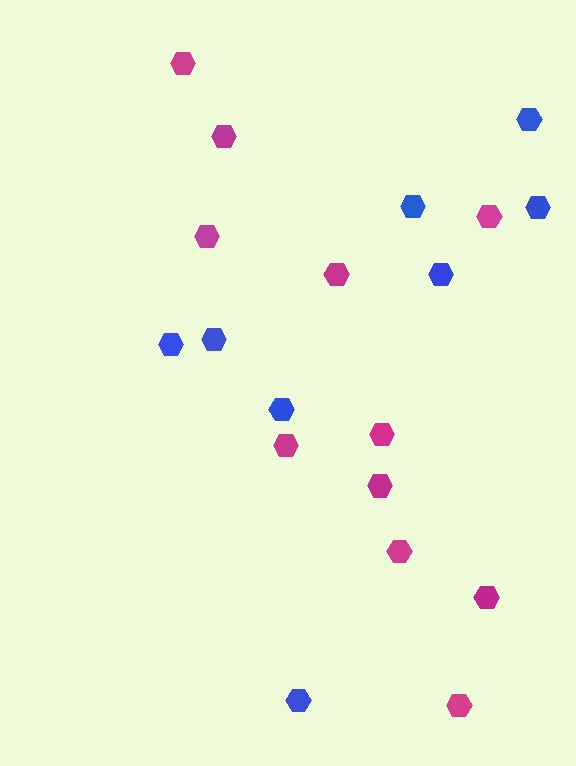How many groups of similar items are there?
There are 2 groups: one group of blue hexagons (8) and one group of magenta hexagons (11).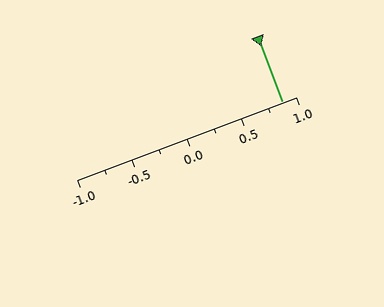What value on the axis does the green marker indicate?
The marker indicates approximately 0.88.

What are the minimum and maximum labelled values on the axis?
The axis runs from -1.0 to 1.0.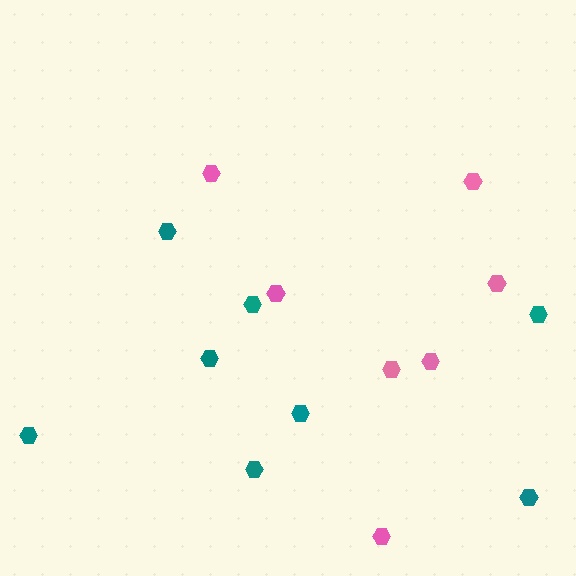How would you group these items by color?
There are 2 groups: one group of pink hexagons (7) and one group of teal hexagons (8).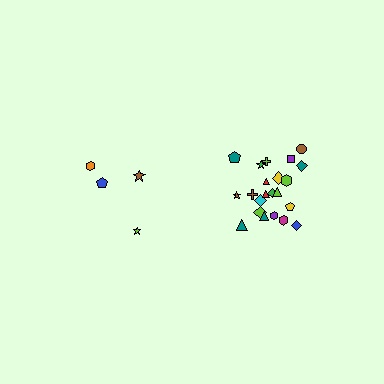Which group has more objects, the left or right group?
The right group.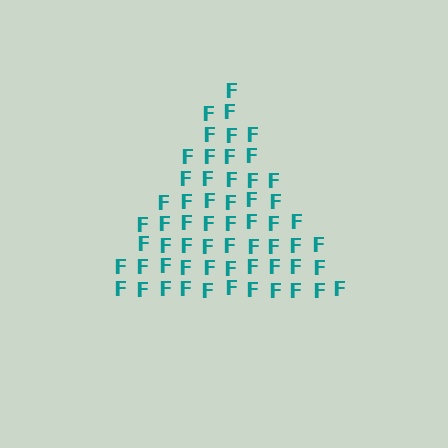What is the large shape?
The large shape is a triangle.